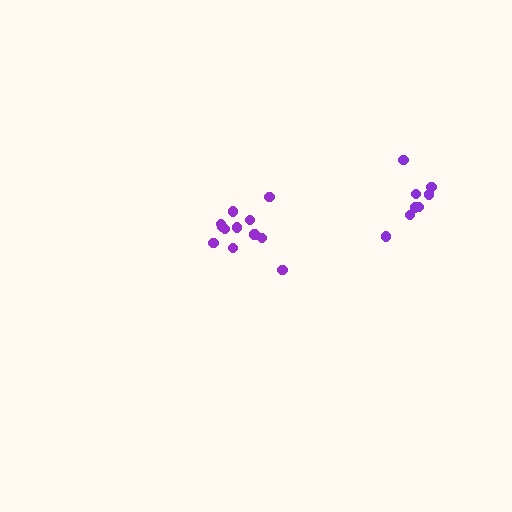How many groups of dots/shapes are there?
There are 2 groups.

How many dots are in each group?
Group 1: 12 dots, Group 2: 8 dots (20 total).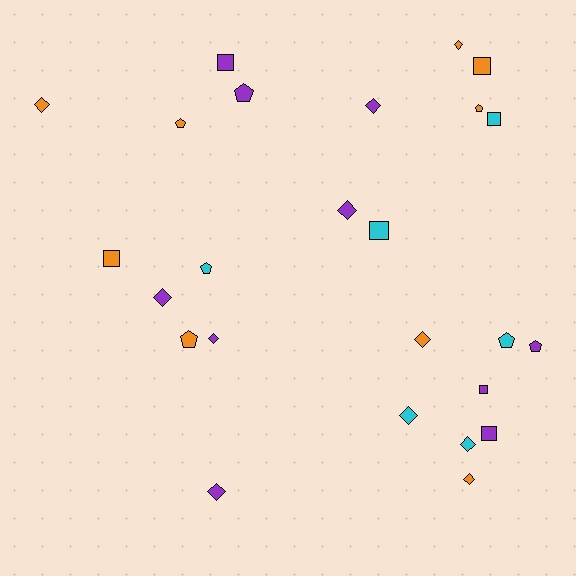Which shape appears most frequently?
Diamond, with 11 objects.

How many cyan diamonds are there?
There are 2 cyan diamonds.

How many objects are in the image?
There are 25 objects.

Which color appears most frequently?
Purple, with 10 objects.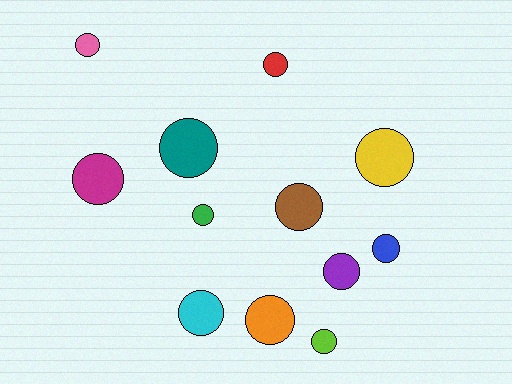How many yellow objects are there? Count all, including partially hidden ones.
There is 1 yellow object.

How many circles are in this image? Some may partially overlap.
There are 12 circles.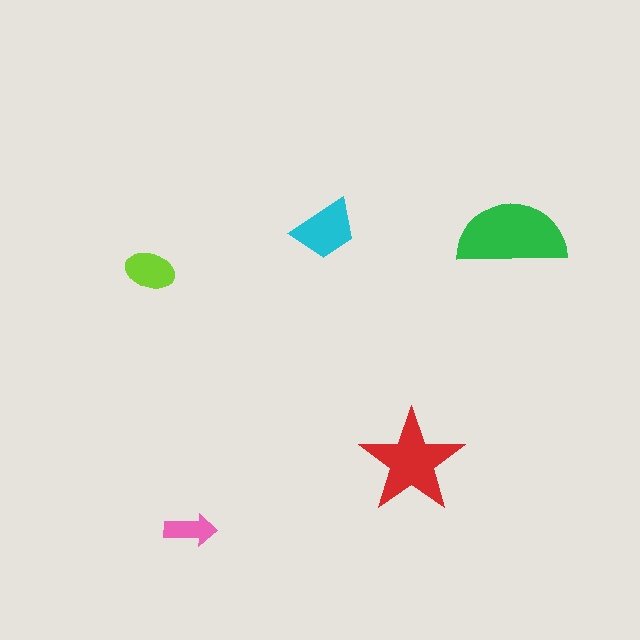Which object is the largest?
The green semicircle.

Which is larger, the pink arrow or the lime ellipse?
The lime ellipse.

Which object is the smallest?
The pink arrow.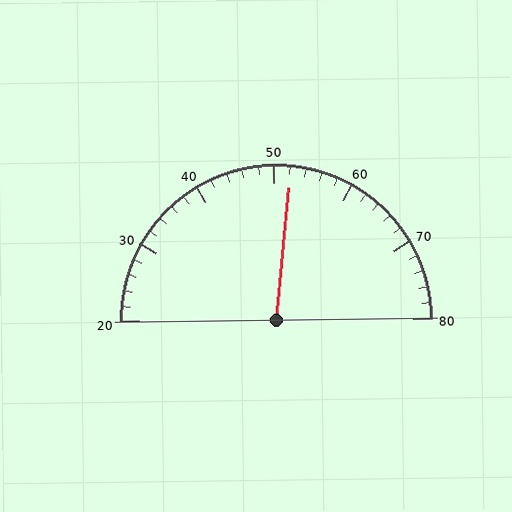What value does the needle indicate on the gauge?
The needle indicates approximately 52.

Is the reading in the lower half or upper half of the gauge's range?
The reading is in the upper half of the range (20 to 80).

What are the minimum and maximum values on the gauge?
The gauge ranges from 20 to 80.